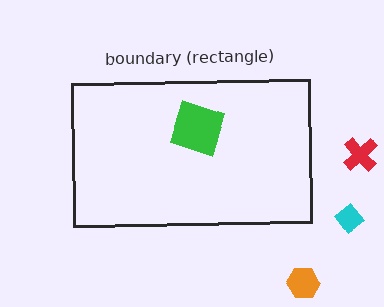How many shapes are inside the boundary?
1 inside, 3 outside.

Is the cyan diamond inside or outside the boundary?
Outside.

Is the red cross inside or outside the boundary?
Outside.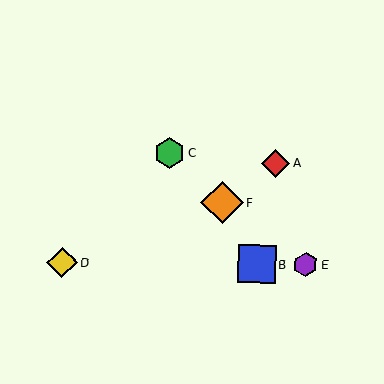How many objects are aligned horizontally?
3 objects (B, D, E) are aligned horizontally.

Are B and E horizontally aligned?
Yes, both are at y≈264.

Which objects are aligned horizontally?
Objects B, D, E are aligned horizontally.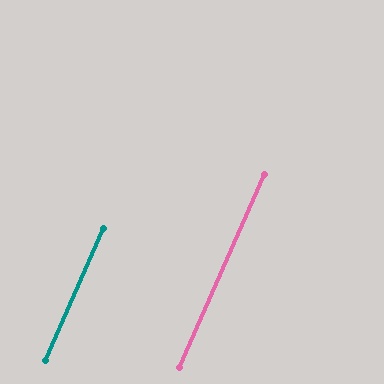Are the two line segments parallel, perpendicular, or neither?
Parallel — their directions differ by only 0.3°.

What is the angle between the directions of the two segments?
Approximately 0 degrees.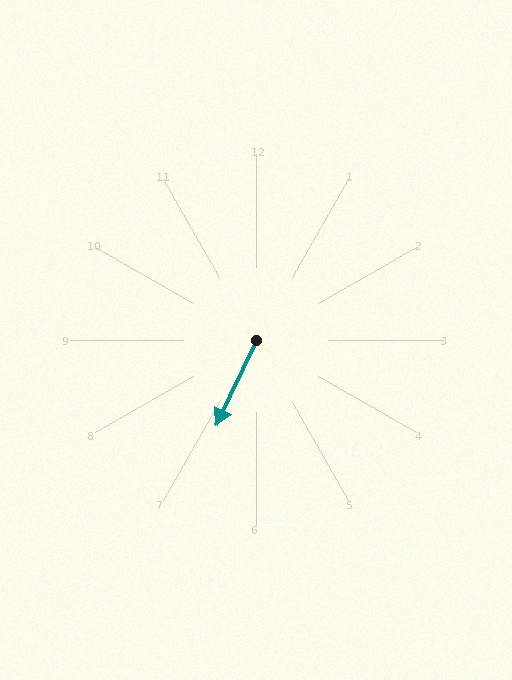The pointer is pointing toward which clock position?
Roughly 7 o'clock.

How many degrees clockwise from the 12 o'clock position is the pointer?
Approximately 205 degrees.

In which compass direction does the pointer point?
Southwest.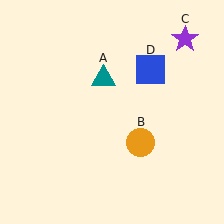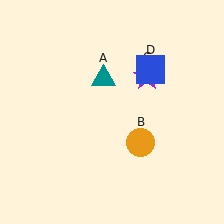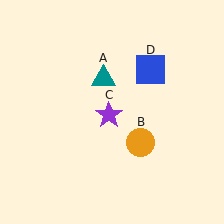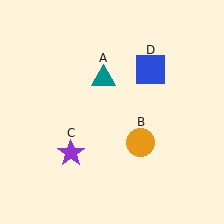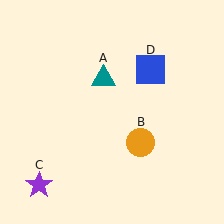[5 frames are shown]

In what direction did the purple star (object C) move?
The purple star (object C) moved down and to the left.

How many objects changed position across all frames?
1 object changed position: purple star (object C).